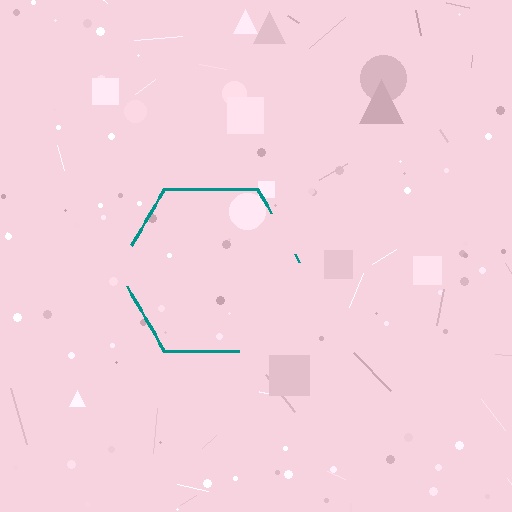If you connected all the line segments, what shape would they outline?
They would outline a hexagon.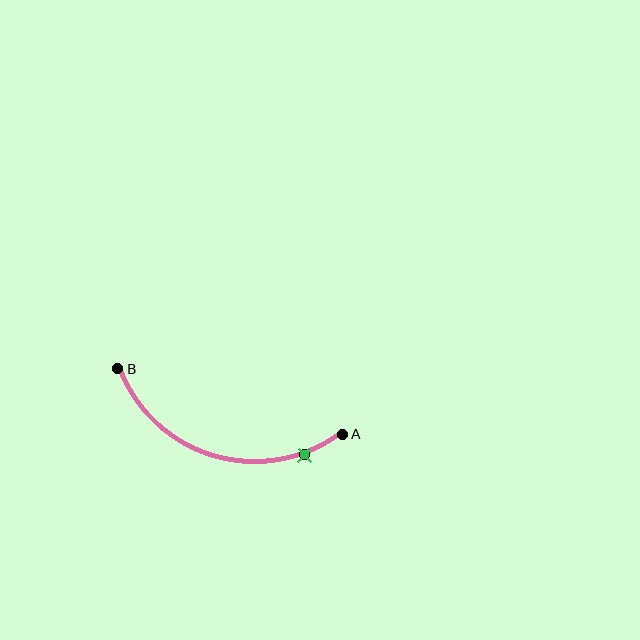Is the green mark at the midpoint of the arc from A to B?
No. The green mark lies on the arc but is closer to endpoint A. The arc midpoint would be at the point on the curve equidistant along the arc from both A and B.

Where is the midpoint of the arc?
The arc midpoint is the point on the curve farthest from the straight line joining A and B. It sits below that line.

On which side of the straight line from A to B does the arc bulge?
The arc bulges below the straight line connecting A and B.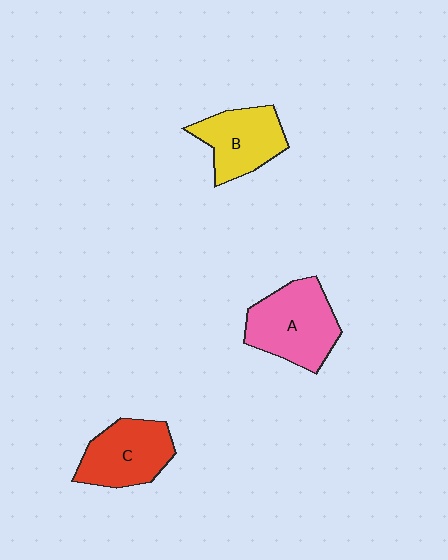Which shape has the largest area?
Shape A (pink).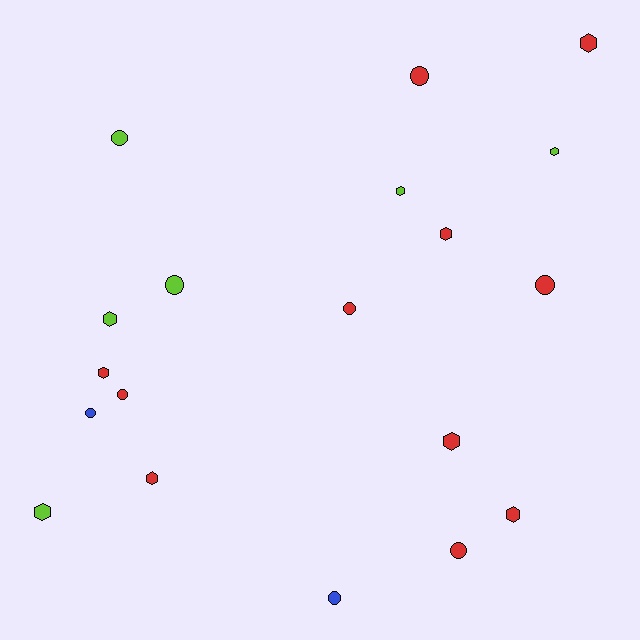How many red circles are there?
There are 5 red circles.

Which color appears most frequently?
Red, with 11 objects.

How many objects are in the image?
There are 19 objects.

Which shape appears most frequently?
Hexagon, with 10 objects.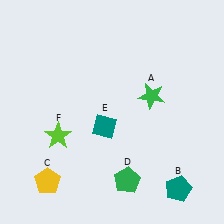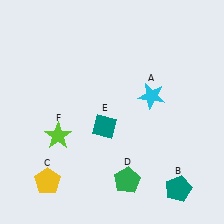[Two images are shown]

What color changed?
The star (A) changed from green in Image 1 to cyan in Image 2.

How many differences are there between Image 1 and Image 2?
There is 1 difference between the two images.